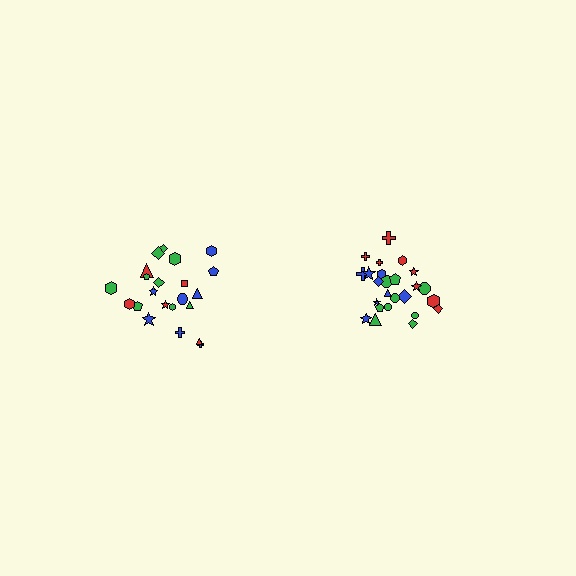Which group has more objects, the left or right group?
The right group.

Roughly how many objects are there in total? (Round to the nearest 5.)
Roughly 45 objects in total.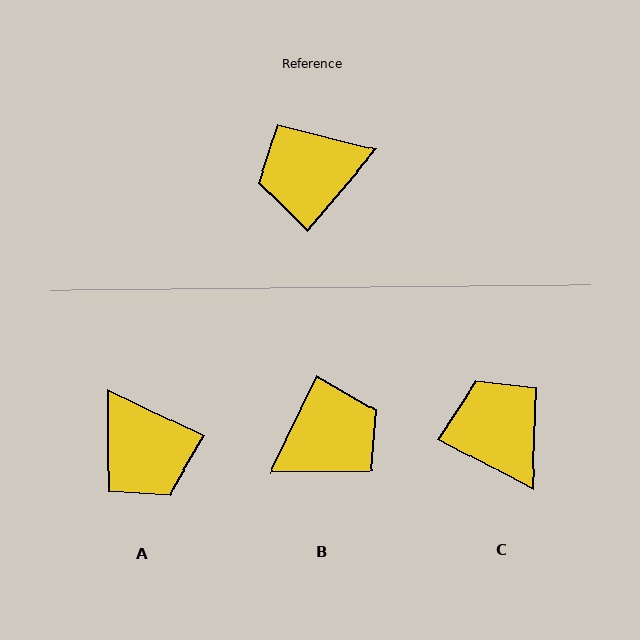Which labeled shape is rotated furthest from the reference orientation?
B, about 166 degrees away.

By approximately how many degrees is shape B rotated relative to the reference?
Approximately 166 degrees clockwise.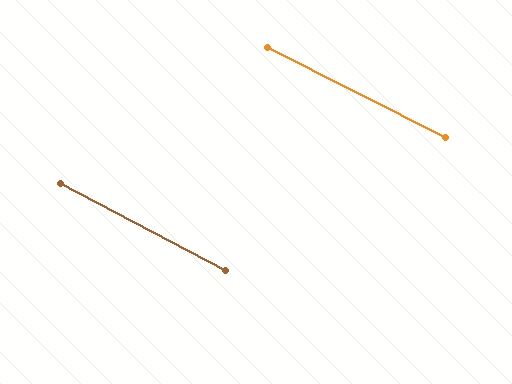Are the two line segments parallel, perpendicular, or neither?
Parallel — their directions differ by only 0.9°.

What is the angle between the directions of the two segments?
Approximately 1 degree.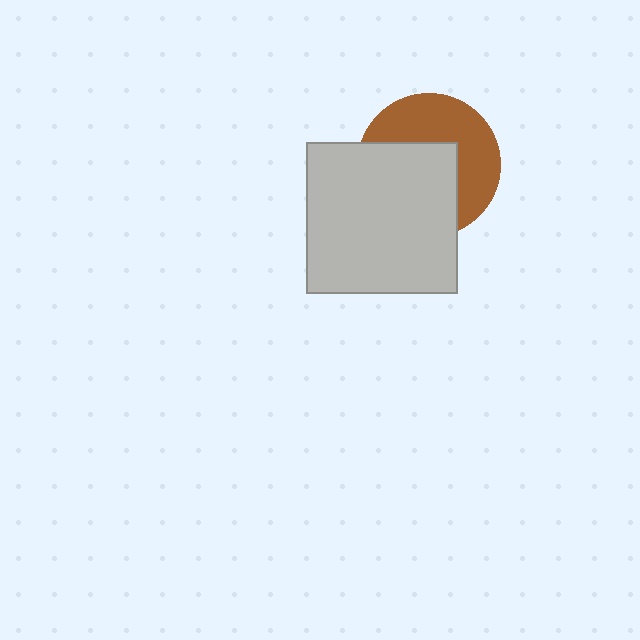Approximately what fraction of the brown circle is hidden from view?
Roughly 52% of the brown circle is hidden behind the light gray square.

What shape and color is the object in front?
The object in front is a light gray square.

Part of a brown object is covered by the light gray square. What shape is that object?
It is a circle.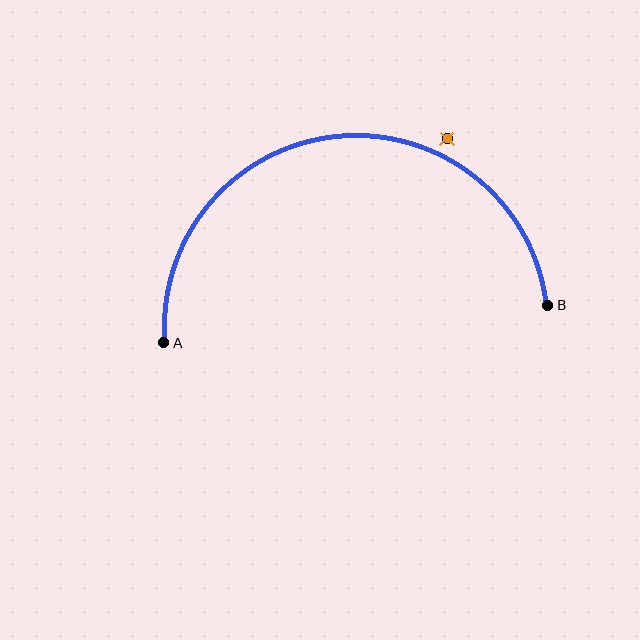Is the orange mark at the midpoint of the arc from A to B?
No — the orange mark does not lie on the arc at all. It sits slightly outside the curve.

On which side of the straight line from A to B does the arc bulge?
The arc bulges above the straight line connecting A and B.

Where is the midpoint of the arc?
The arc midpoint is the point on the curve farthest from the straight line joining A and B. It sits above that line.